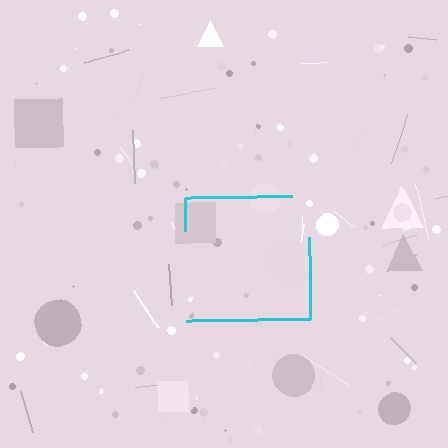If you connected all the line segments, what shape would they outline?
They would outline a square.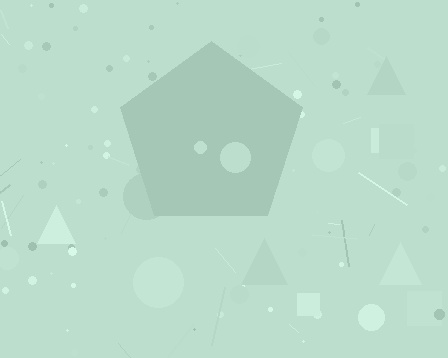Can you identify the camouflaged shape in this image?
The camouflaged shape is a pentagon.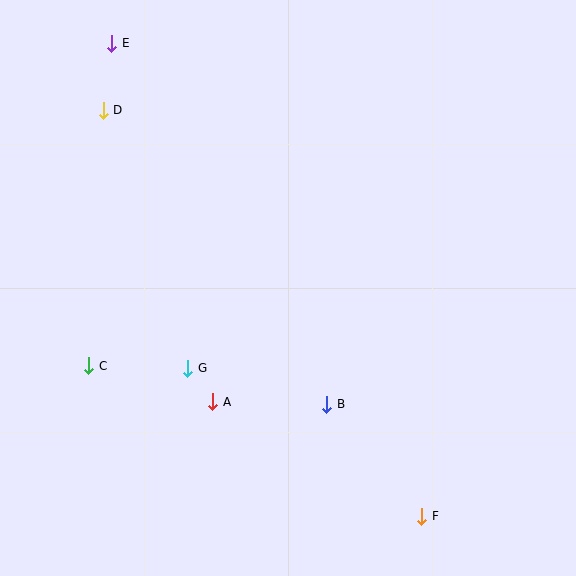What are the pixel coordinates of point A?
Point A is at (213, 402).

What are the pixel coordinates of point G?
Point G is at (188, 368).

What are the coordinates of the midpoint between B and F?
The midpoint between B and F is at (374, 460).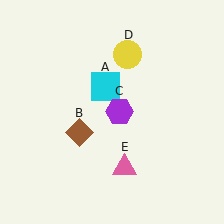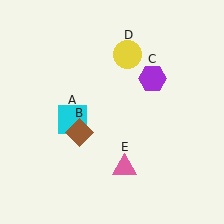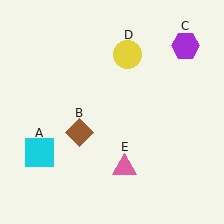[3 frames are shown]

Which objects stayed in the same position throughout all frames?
Brown diamond (object B) and yellow circle (object D) and pink triangle (object E) remained stationary.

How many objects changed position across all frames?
2 objects changed position: cyan square (object A), purple hexagon (object C).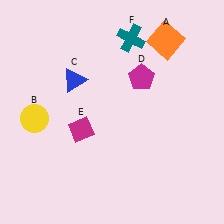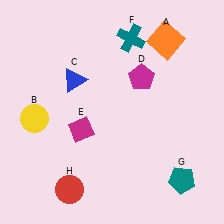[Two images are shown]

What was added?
A teal pentagon (G), a red circle (H) were added in Image 2.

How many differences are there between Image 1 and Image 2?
There are 2 differences between the two images.